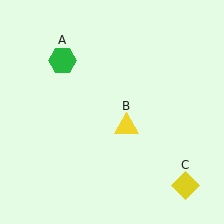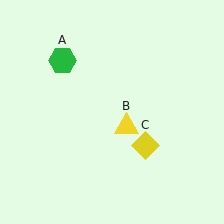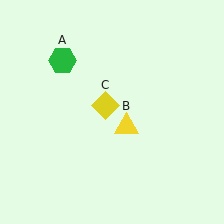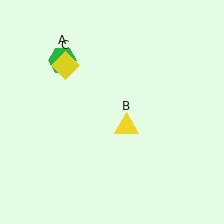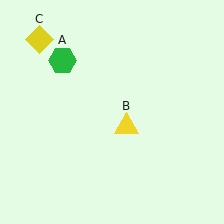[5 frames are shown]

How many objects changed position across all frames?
1 object changed position: yellow diamond (object C).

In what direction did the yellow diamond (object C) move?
The yellow diamond (object C) moved up and to the left.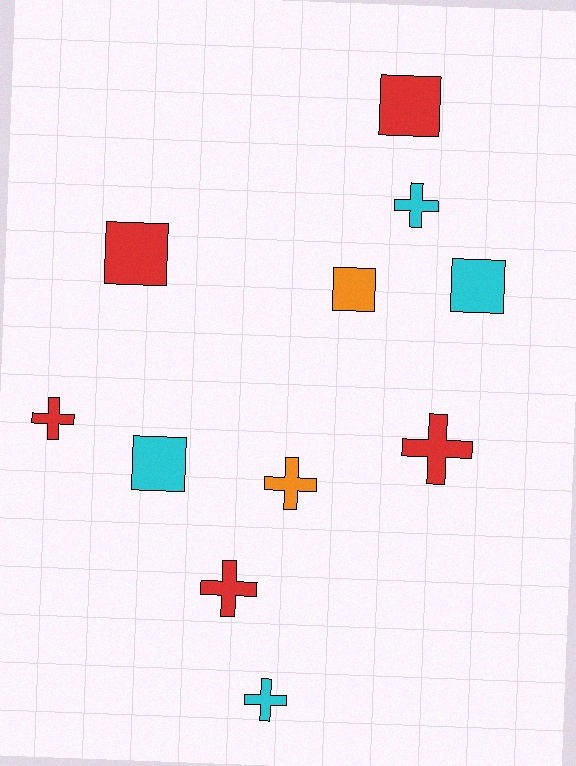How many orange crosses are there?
There is 1 orange cross.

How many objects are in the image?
There are 11 objects.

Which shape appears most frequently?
Cross, with 6 objects.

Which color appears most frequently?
Red, with 5 objects.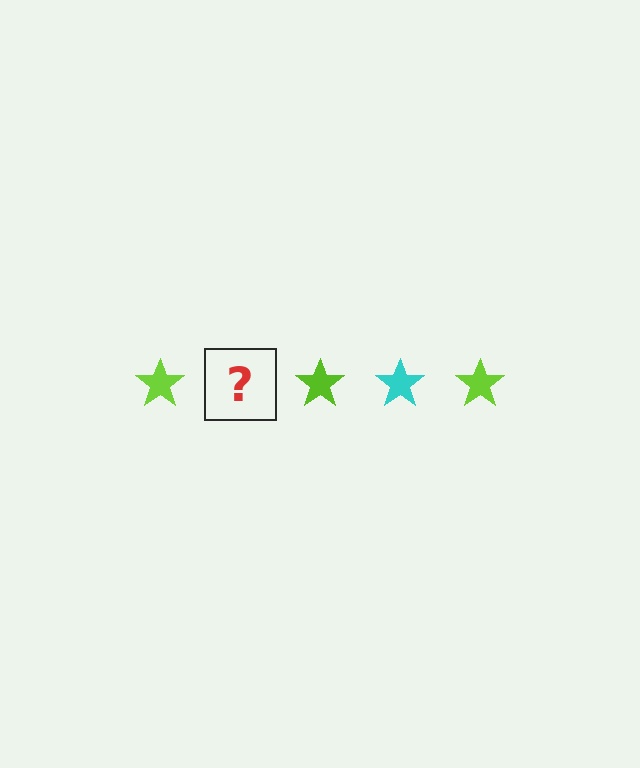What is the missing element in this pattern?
The missing element is a cyan star.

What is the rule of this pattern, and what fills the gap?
The rule is that the pattern cycles through lime, cyan stars. The gap should be filled with a cyan star.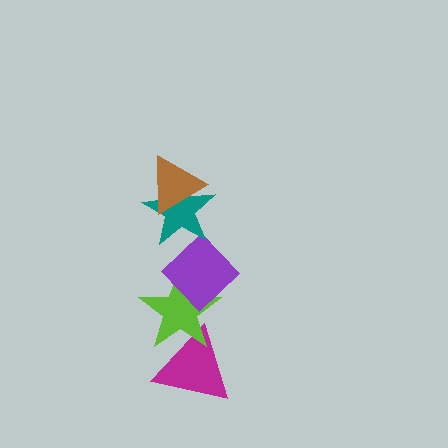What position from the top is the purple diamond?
The purple diamond is 3rd from the top.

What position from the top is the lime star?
The lime star is 4th from the top.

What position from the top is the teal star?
The teal star is 2nd from the top.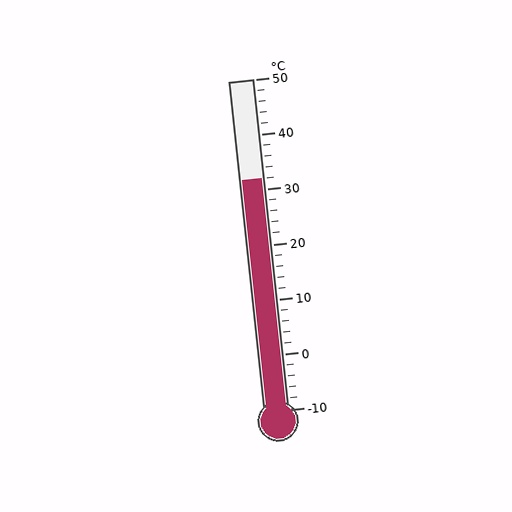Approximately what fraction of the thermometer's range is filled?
The thermometer is filled to approximately 70% of its range.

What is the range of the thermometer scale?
The thermometer scale ranges from -10°C to 50°C.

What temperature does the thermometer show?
The thermometer shows approximately 32°C.